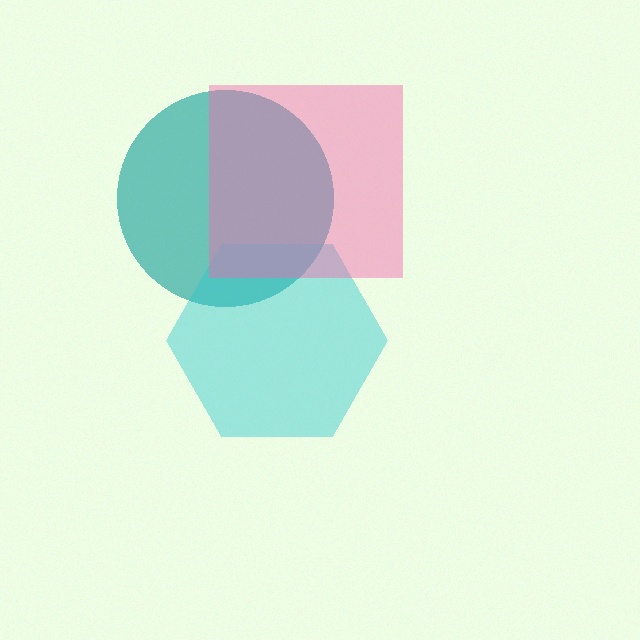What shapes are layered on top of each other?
The layered shapes are: a teal circle, a cyan hexagon, a pink square.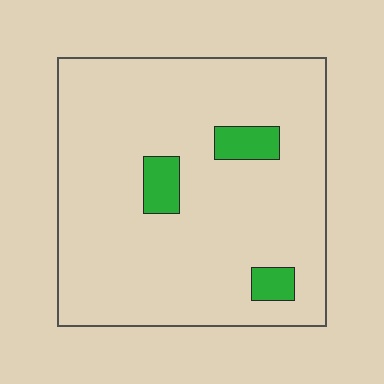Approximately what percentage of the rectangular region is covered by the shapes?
Approximately 10%.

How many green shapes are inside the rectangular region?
3.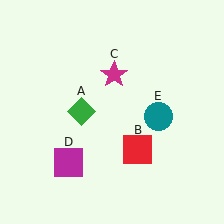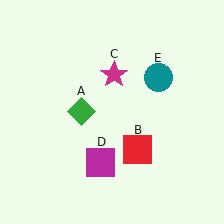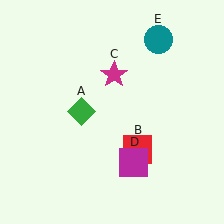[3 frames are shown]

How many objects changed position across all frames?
2 objects changed position: magenta square (object D), teal circle (object E).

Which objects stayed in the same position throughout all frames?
Green diamond (object A) and red square (object B) and magenta star (object C) remained stationary.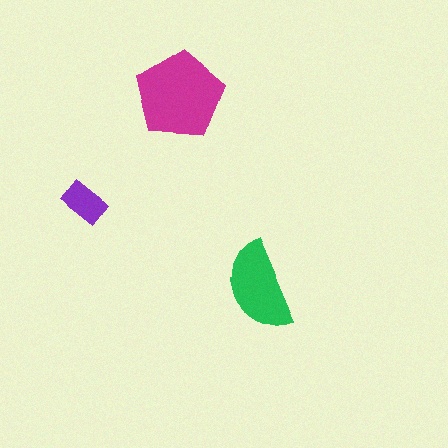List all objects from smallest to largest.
The purple rectangle, the green semicircle, the magenta pentagon.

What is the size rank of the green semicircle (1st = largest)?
2nd.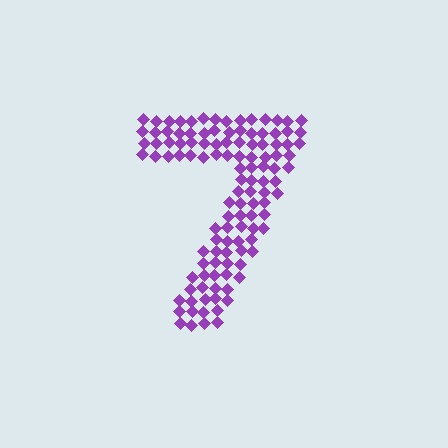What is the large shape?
The large shape is the digit 7.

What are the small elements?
The small elements are diamonds.